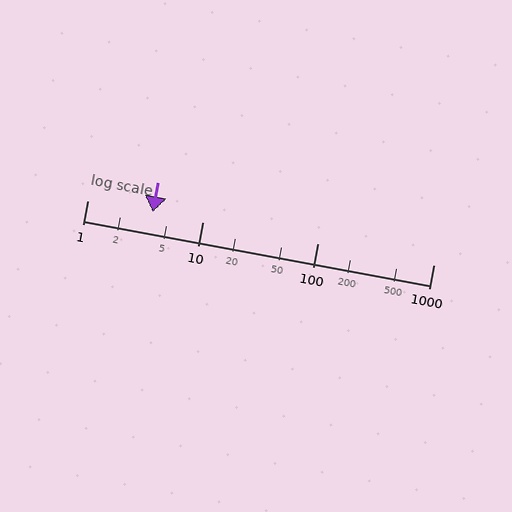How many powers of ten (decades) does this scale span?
The scale spans 3 decades, from 1 to 1000.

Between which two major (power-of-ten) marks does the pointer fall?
The pointer is between 1 and 10.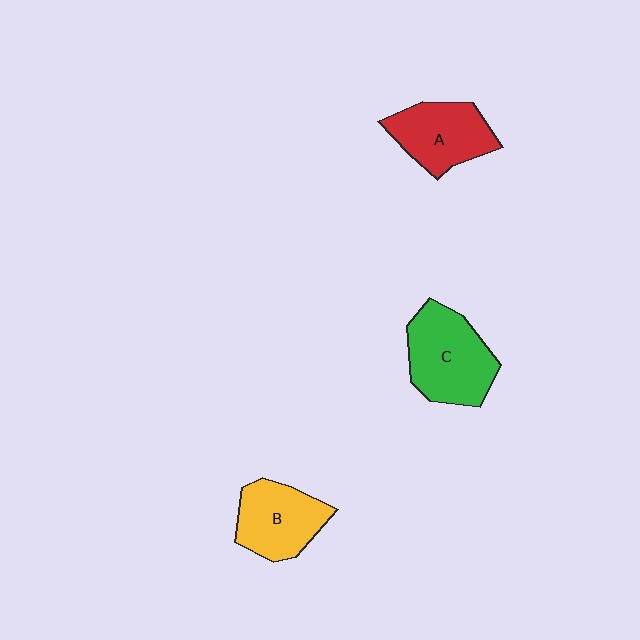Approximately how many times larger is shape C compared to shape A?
Approximately 1.2 times.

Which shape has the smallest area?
Shape B (yellow).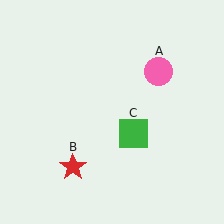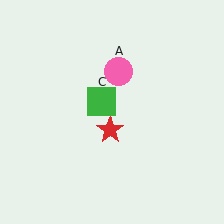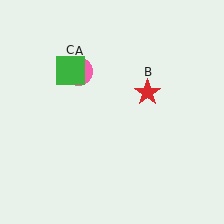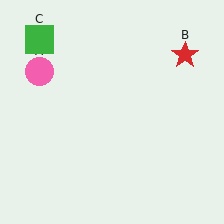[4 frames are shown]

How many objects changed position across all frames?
3 objects changed position: pink circle (object A), red star (object B), green square (object C).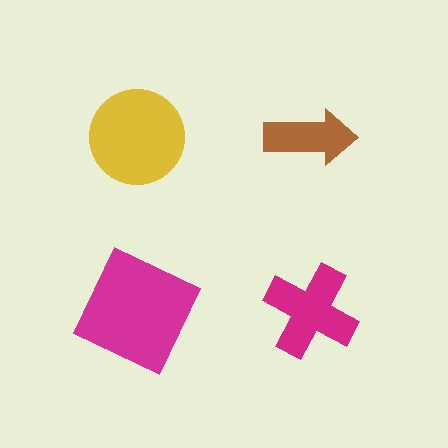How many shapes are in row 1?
2 shapes.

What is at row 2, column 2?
A magenta cross.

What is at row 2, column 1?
A magenta square.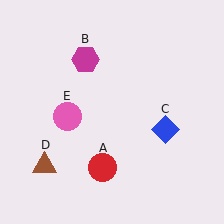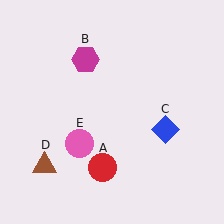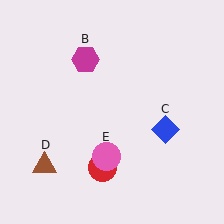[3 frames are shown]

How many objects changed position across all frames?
1 object changed position: pink circle (object E).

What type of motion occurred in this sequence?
The pink circle (object E) rotated counterclockwise around the center of the scene.